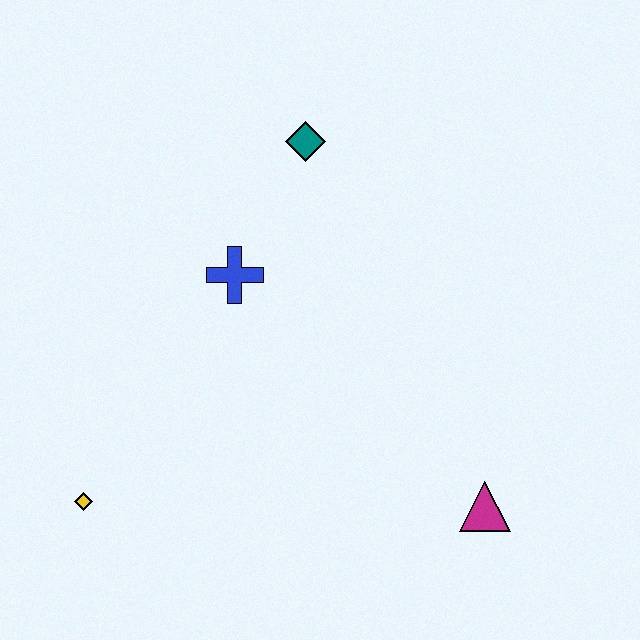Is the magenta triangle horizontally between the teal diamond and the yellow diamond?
No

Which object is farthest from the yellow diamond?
The teal diamond is farthest from the yellow diamond.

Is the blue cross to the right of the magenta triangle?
No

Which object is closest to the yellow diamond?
The blue cross is closest to the yellow diamond.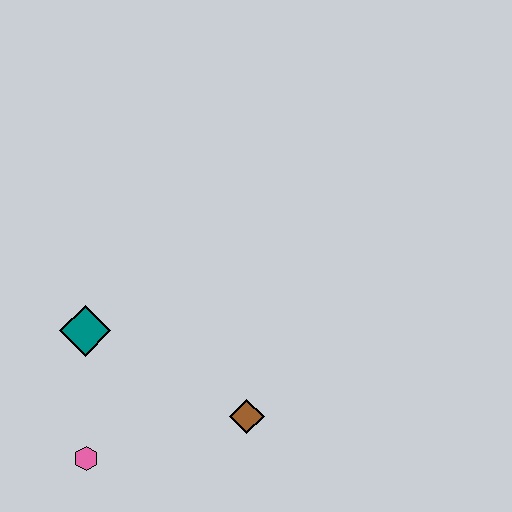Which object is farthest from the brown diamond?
The teal diamond is farthest from the brown diamond.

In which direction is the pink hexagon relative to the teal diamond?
The pink hexagon is below the teal diamond.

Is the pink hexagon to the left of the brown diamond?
Yes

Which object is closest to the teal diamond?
The pink hexagon is closest to the teal diamond.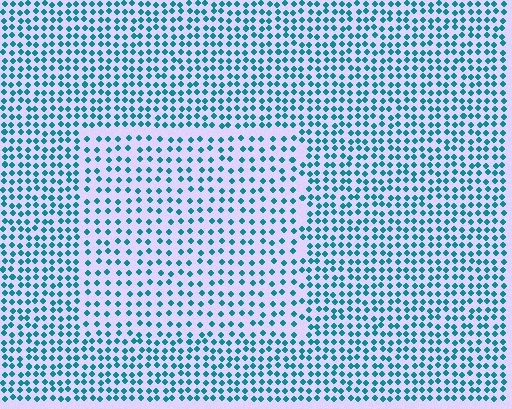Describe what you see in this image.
The image contains small teal elements arranged at two different densities. A rectangle-shaped region is visible where the elements are less densely packed than the surrounding area.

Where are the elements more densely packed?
The elements are more densely packed outside the rectangle boundary.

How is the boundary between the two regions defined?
The boundary is defined by a change in element density (approximately 1.6x ratio). All elements are the same color, size, and shape.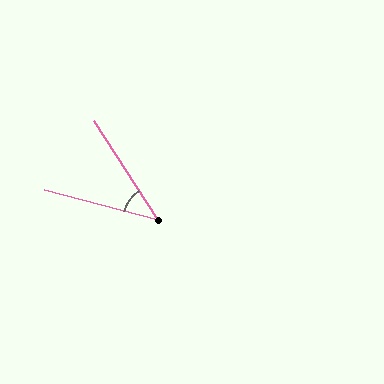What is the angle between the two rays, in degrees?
Approximately 42 degrees.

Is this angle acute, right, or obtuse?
It is acute.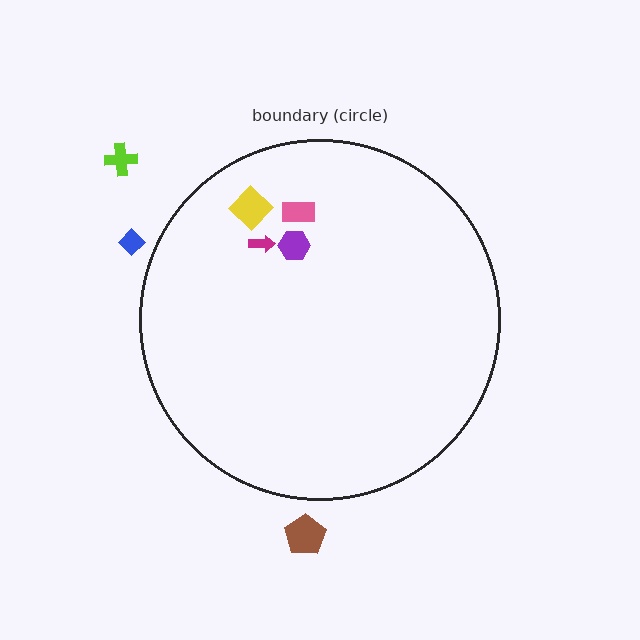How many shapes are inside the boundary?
4 inside, 3 outside.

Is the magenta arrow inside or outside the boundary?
Inside.